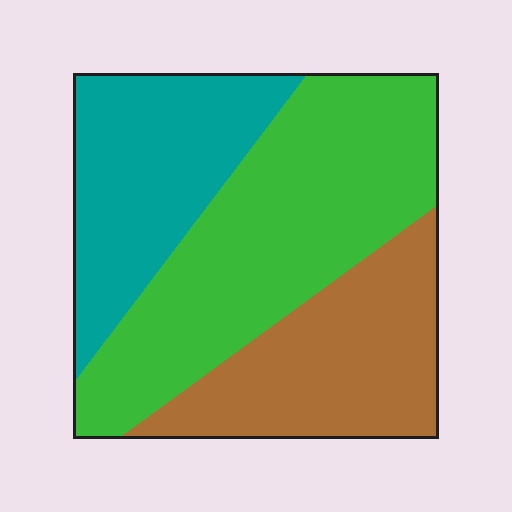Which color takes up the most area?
Green, at roughly 45%.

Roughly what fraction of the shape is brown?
Brown covers 28% of the shape.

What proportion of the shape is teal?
Teal takes up about one quarter (1/4) of the shape.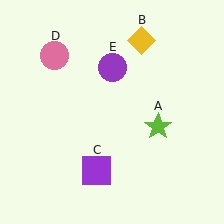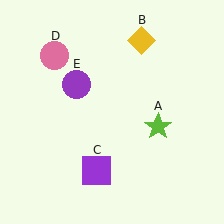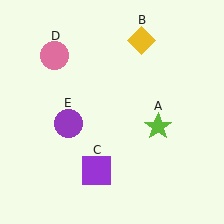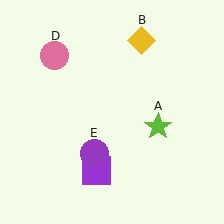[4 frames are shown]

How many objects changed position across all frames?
1 object changed position: purple circle (object E).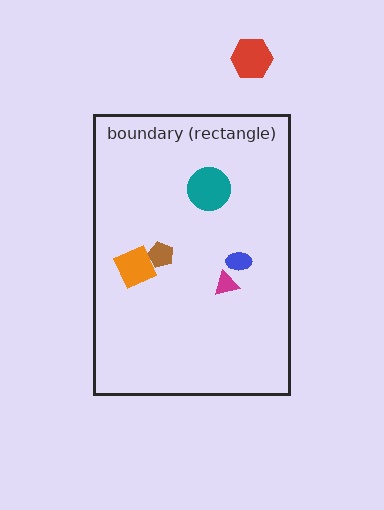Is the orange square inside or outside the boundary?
Inside.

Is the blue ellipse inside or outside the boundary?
Inside.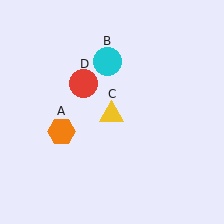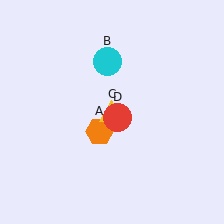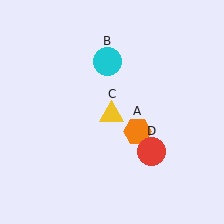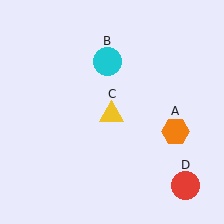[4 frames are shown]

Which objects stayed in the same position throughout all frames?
Cyan circle (object B) and yellow triangle (object C) remained stationary.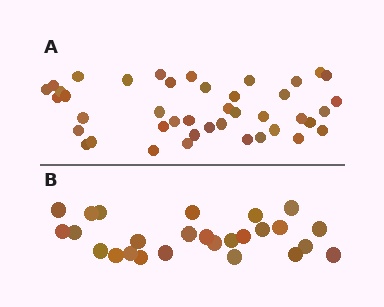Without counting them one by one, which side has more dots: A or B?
Region A (the top region) has more dots.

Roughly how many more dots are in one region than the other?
Region A has approximately 15 more dots than region B.